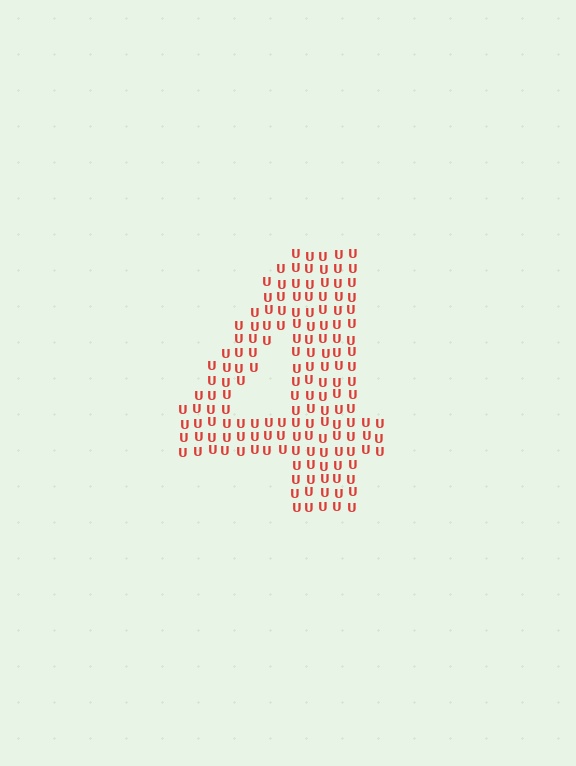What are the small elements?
The small elements are letter U's.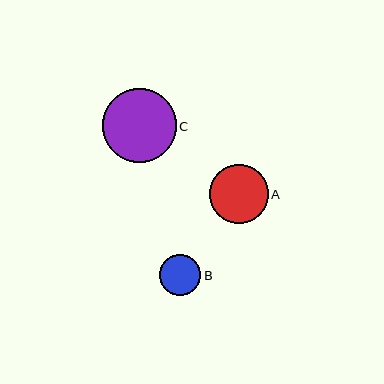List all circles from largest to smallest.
From largest to smallest: C, A, B.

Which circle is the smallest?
Circle B is the smallest with a size of approximately 41 pixels.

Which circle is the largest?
Circle C is the largest with a size of approximately 73 pixels.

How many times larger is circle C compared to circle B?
Circle C is approximately 1.8 times the size of circle B.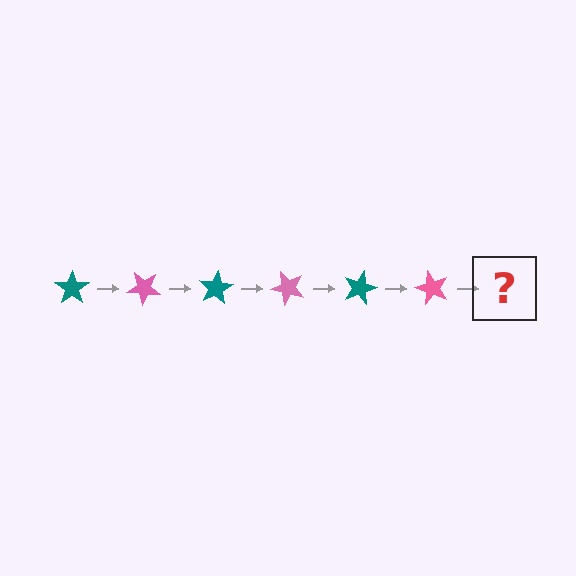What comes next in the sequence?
The next element should be a teal star, rotated 240 degrees from the start.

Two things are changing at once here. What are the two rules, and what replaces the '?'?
The two rules are that it rotates 40 degrees each step and the color cycles through teal and pink. The '?' should be a teal star, rotated 240 degrees from the start.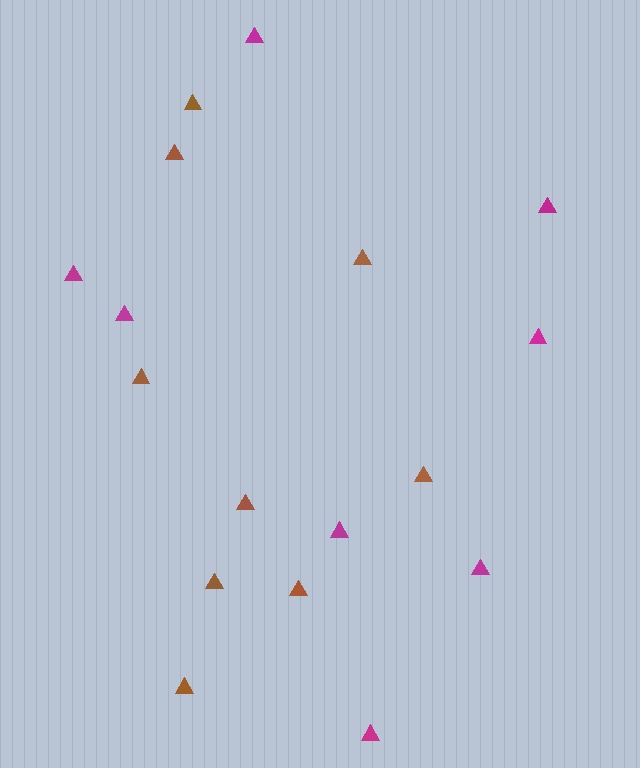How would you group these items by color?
There are 2 groups: one group of brown triangles (9) and one group of magenta triangles (8).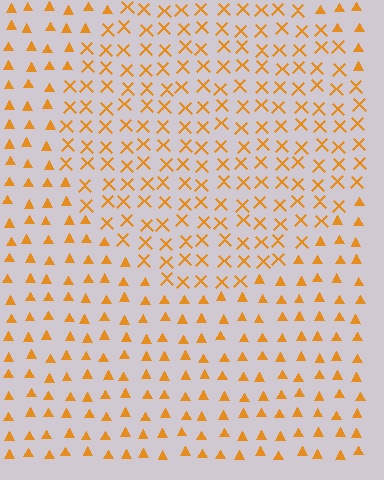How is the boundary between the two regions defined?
The boundary is defined by a change in element shape: X marks inside vs. triangles outside. All elements share the same color and spacing.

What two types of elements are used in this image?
The image uses X marks inside the circle region and triangles outside it.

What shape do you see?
I see a circle.